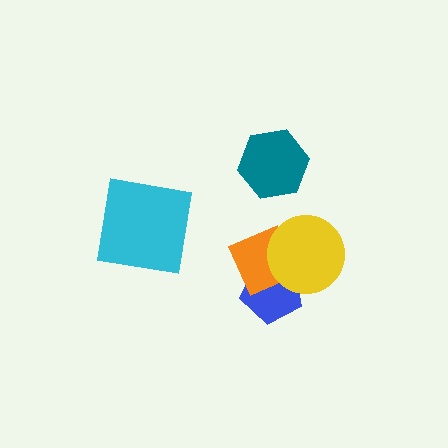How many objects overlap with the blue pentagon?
2 objects overlap with the blue pentagon.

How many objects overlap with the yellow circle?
2 objects overlap with the yellow circle.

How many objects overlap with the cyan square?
0 objects overlap with the cyan square.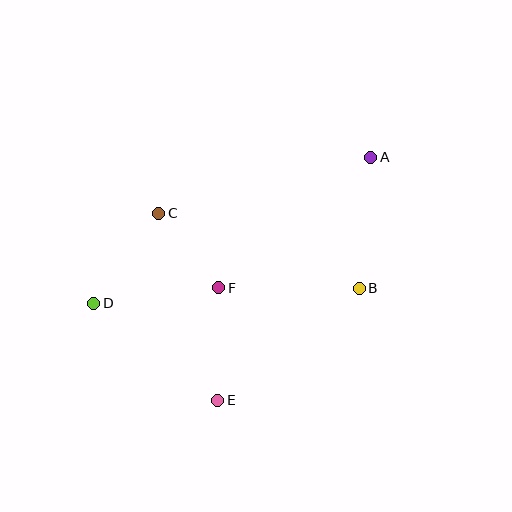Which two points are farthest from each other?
Points A and D are farthest from each other.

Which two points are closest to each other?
Points C and F are closest to each other.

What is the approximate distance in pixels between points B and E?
The distance between B and E is approximately 181 pixels.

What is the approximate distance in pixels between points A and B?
The distance between A and B is approximately 131 pixels.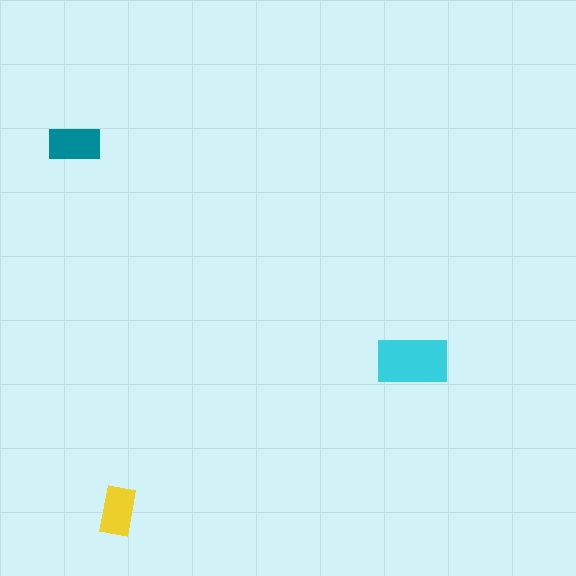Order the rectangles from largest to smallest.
the cyan one, the teal one, the yellow one.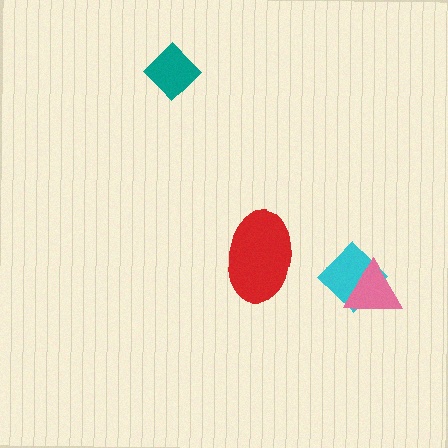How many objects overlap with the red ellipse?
0 objects overlap with the red ellipse.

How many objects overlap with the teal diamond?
0 objects overlap with the teal diamond.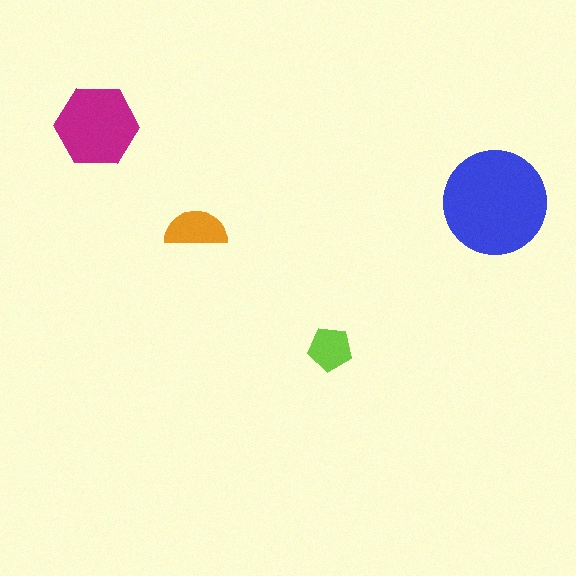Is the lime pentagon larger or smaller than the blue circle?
Smaller.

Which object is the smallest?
The lime pentagon.